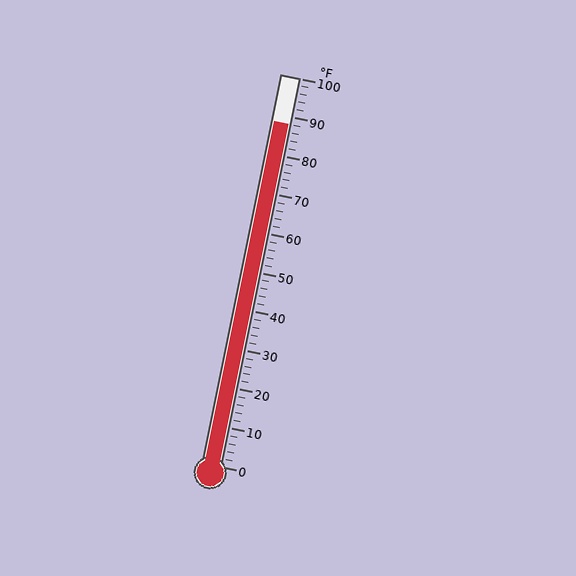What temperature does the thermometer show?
The thermometer shows approximately 88°F.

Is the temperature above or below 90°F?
The temperature is below 90°F.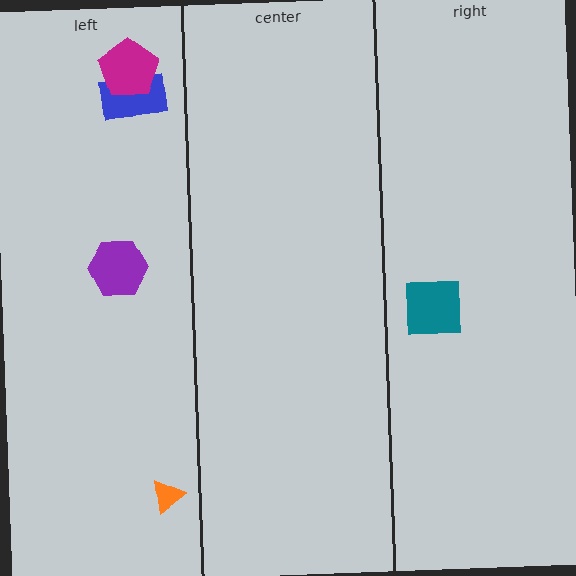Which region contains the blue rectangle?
The left region.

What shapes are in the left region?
The blue rectangle, the purple hexagon, the orange triangle, the magenta pentagon.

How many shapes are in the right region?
1.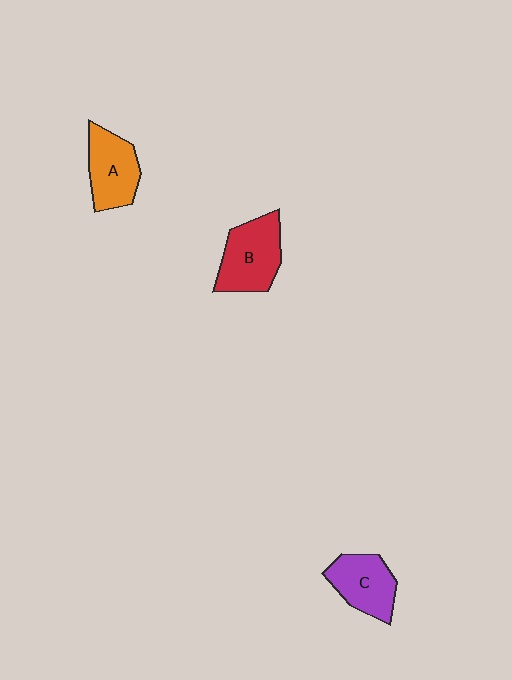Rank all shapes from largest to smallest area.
From largest to smallest: B (red), A (orange), C (purple).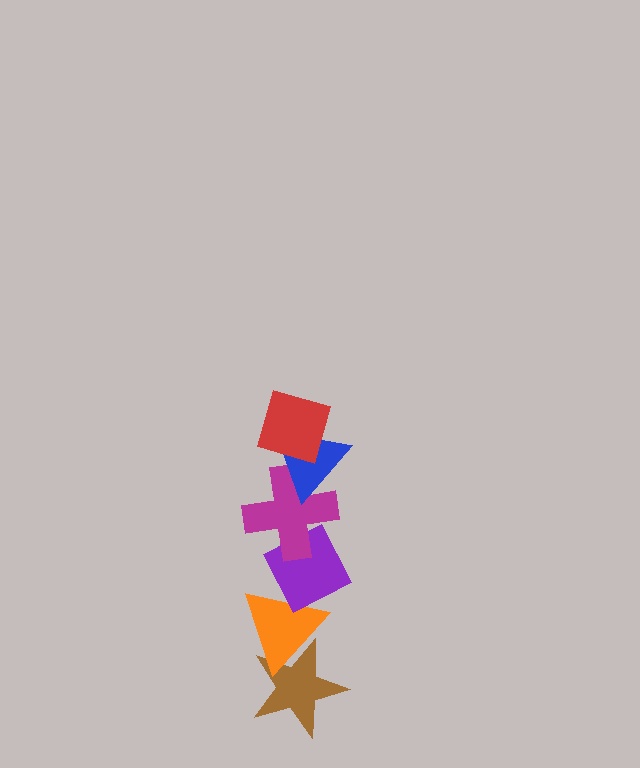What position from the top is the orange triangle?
The orange triangle is 5th from the top.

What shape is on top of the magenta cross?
The blue triangle is on top of the magenta cross.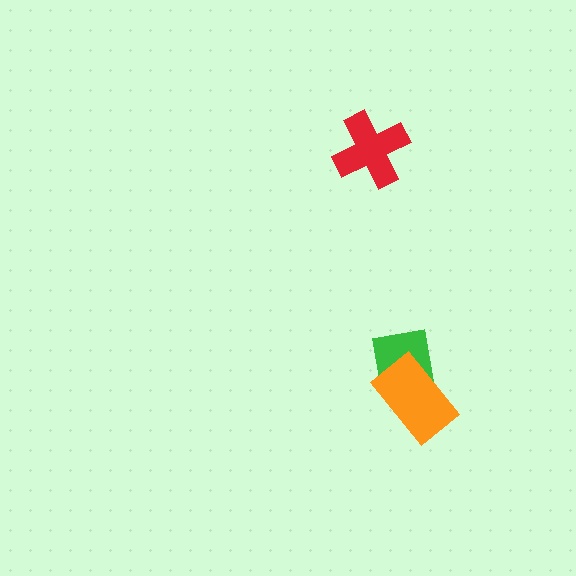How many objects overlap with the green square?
1 object overlaps with the green square.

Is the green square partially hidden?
Yes, it is partially covered by another shape.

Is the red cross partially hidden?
No, no other shape covers it.